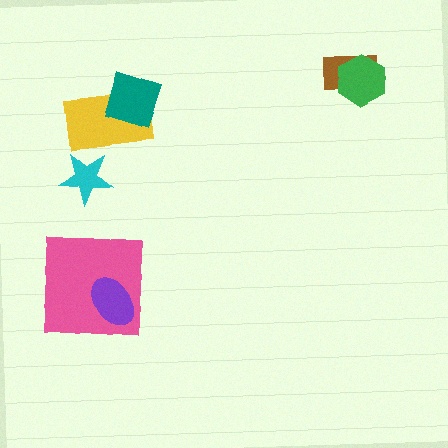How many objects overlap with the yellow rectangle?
2 objects overlap with the yellow rectangle.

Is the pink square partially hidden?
Yes, it is partially covered by another shape.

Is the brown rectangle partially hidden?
Yes, it is partially covered by another shape.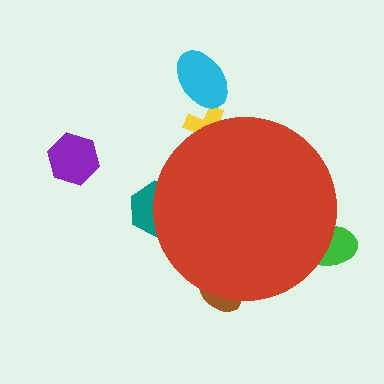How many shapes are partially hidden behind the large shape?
4 shapes are partially hidden.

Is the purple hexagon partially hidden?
No, the purple hexagon is fully visible.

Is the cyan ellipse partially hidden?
No, the cyan ellipse is fully visible.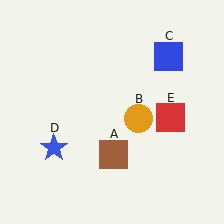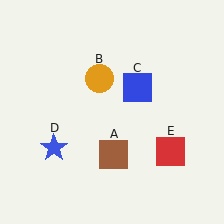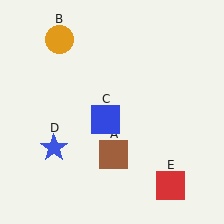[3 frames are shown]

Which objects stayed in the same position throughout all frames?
Brown square (object A) and blue star (object D) remained stationary.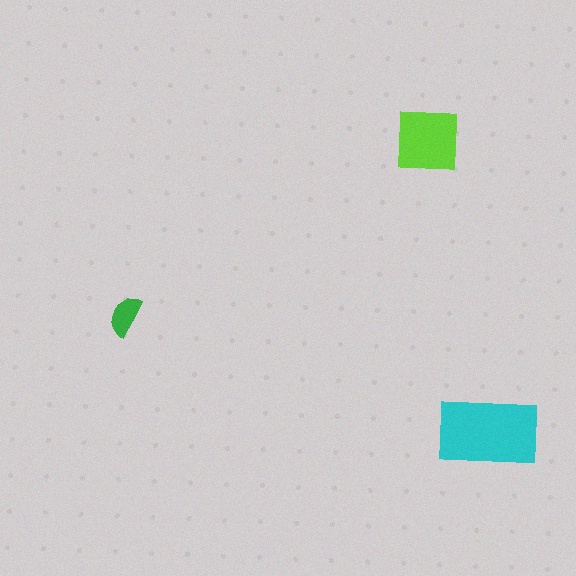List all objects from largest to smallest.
The cyan rectangle, the lime square, the green semicircle.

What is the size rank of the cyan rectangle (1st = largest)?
1st.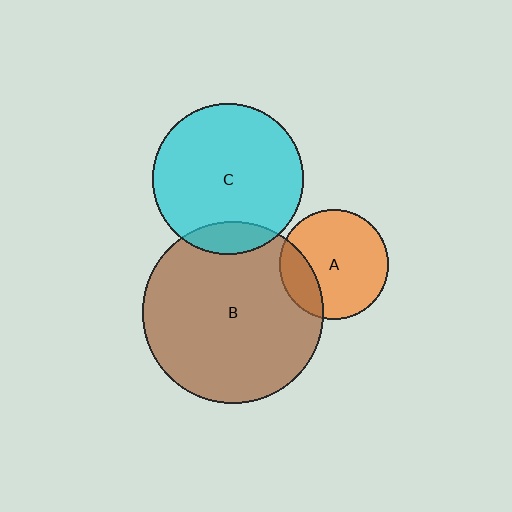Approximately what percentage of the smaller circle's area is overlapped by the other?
Approximately 20%.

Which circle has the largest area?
Circle B (brown).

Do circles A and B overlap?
Yes.